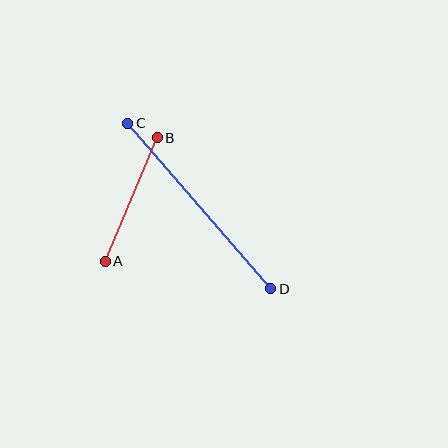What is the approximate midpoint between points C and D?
The midpoint is at approximately (199, 206) pixels.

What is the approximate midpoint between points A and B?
The midpoint is at approximately (131, 200) pixels.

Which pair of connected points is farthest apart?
Points C and D are farthest apart.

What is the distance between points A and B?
The distance is approximately 134 pixels.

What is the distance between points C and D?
The distance is approximately 218 pixels.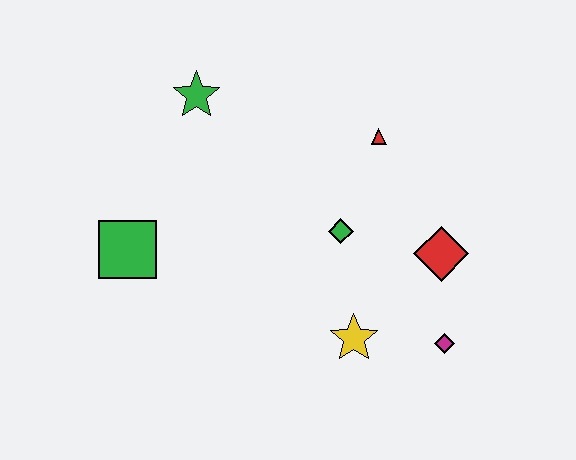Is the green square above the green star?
No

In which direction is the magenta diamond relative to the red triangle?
The magenta diamond is below the red triangle.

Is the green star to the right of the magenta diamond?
No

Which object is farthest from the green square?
The magenta diamond is farthest from the green square.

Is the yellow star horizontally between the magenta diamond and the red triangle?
No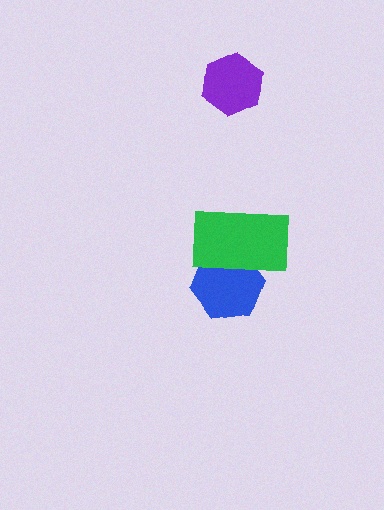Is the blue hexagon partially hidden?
Yes, it is partially covered by another shape.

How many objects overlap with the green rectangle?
1 object overlaps with the green rectangle.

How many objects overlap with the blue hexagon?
1 object overlaps with the blue hexagon.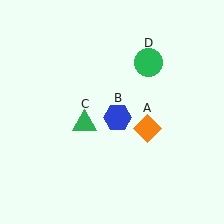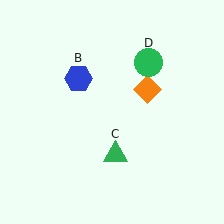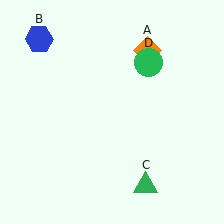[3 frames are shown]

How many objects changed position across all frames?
3 objects changed position: orange diamond (object A), blue hexagon (object B), green triangle (object C).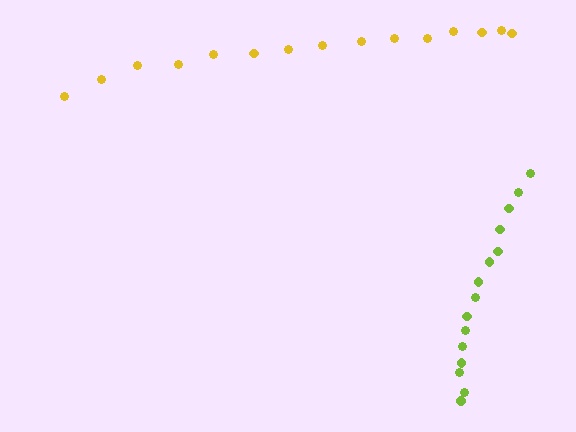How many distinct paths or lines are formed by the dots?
There are 2 distinct paths.